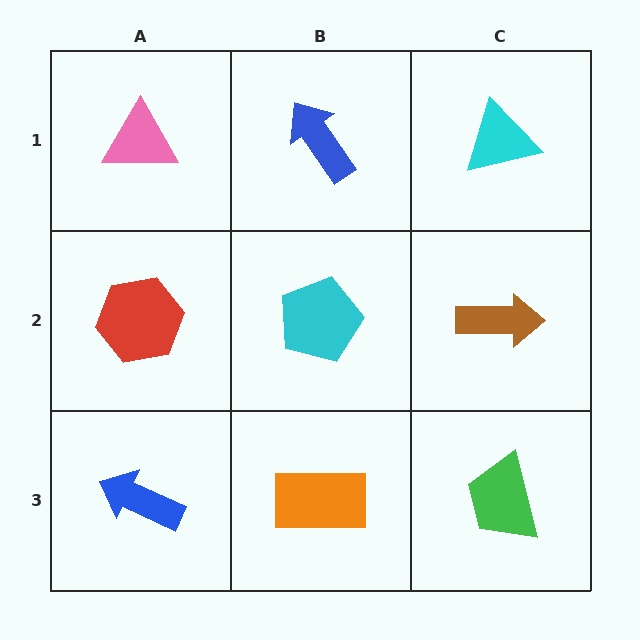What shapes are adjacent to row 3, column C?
A brown arrow (row 2, column C), an orange rectangle (row 3, column B).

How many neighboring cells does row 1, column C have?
2.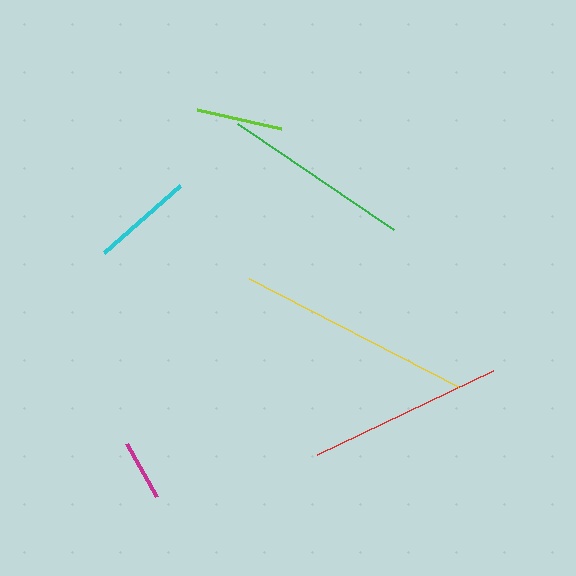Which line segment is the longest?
The yellow line is the longest at approximately 236 pixels.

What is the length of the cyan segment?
The cyan segment is approximately 102 pixels long.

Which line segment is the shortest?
The magenta line is the shortest at approximately 61 pixels.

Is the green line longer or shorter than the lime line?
The green line is longer than the lime line.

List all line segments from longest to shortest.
From longest to shortest: yellow, red, green, cyan, lime, magenta.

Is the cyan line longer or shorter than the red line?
The red line is longer than the cyan line.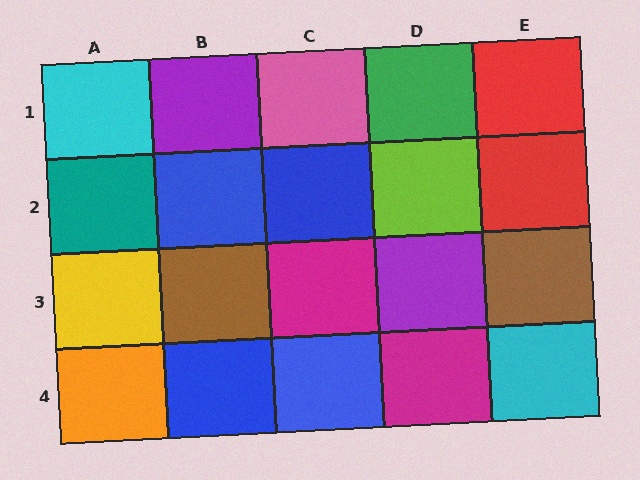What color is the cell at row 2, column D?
Lime.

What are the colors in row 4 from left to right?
Orange, blue, blue, magenta, cyan.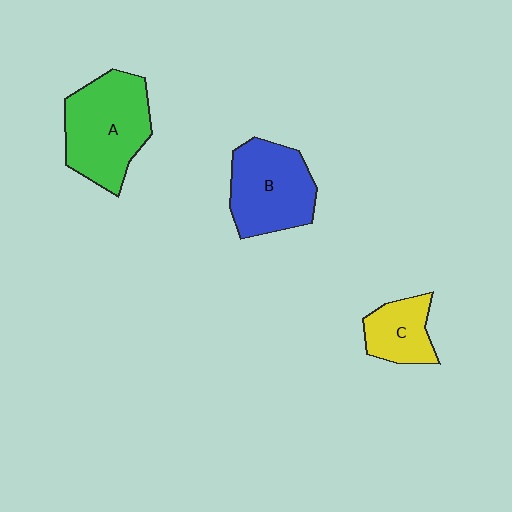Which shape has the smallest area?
Shape C (yellow).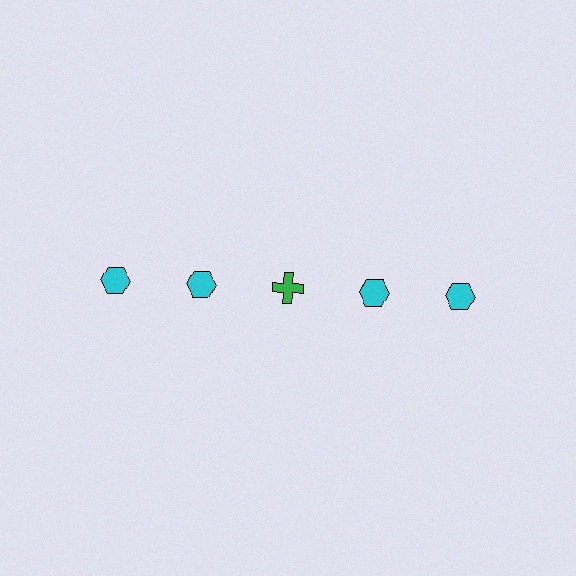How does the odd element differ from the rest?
It differs in both color (green instead of cyan) and shape (cross instead of hexagon).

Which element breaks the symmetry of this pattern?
The green cross in the top row, center column breaks the symmetry. All other shapes are cyan hexagons.